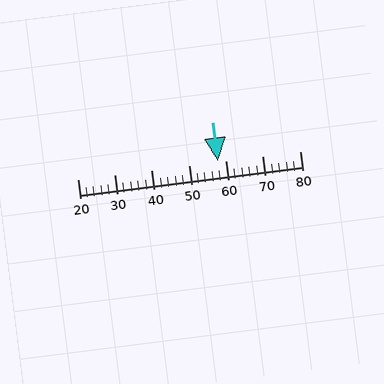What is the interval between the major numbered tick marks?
The major tick marks are spaced 10 units apart.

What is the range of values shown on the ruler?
The ruler shows values from 20 to 80.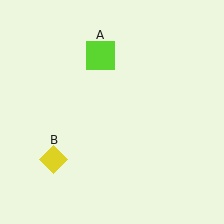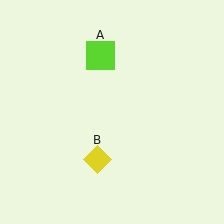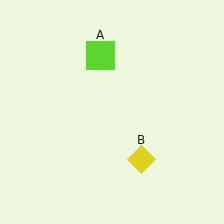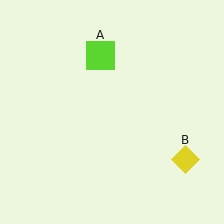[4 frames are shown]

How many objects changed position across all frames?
1 object changed position: yellow diamond (object B).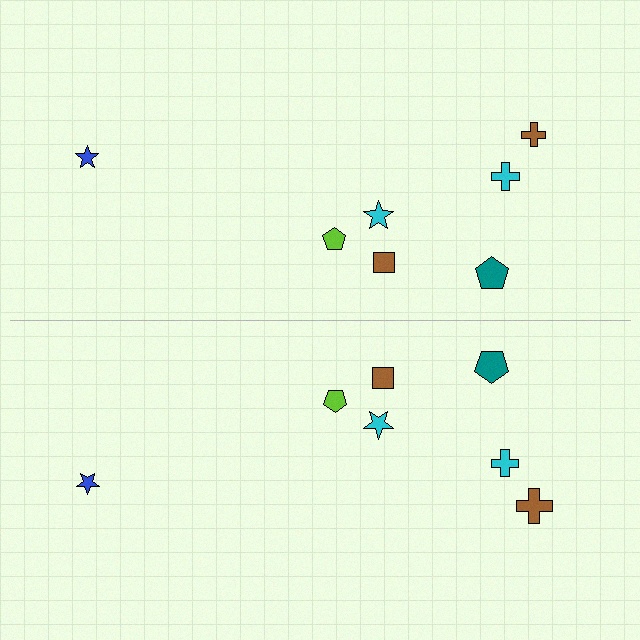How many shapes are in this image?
There are 14 shapes in this image.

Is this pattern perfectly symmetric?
No, the pattern is not perfectly symmetric. The brown cross on the bottom side has a different size than its mirror counterpart.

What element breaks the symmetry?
The brown cross on the bottom side has a different size than its mirror counterpart.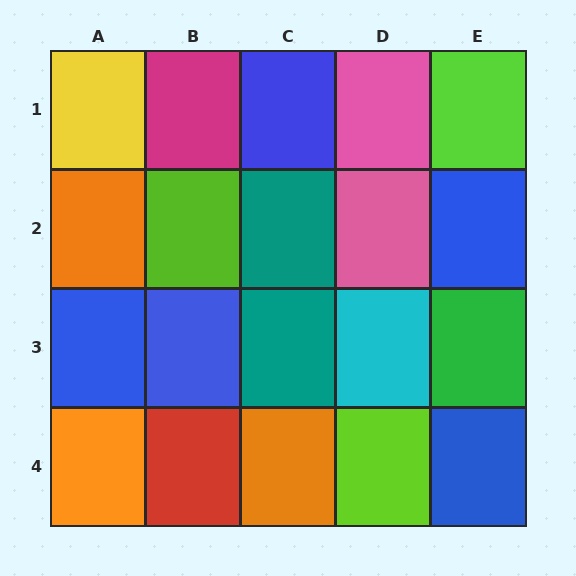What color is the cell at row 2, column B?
Lime.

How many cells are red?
1 cell is red.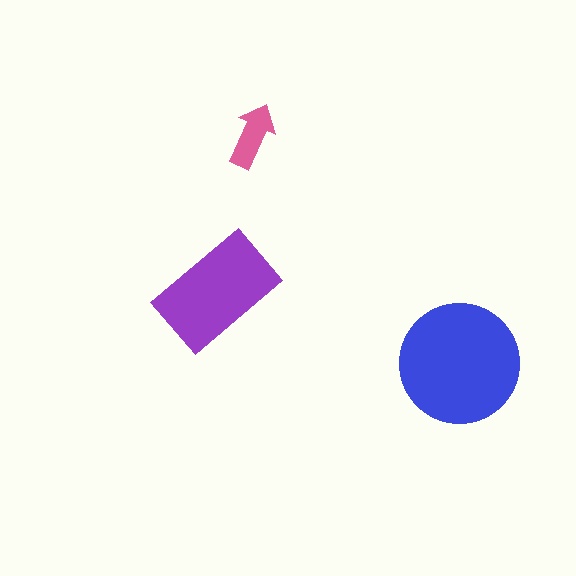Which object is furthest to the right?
The blue circle is rightmost.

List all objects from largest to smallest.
The blue circle, the purple rectangle, the pink arrow.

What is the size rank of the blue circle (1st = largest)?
1st.